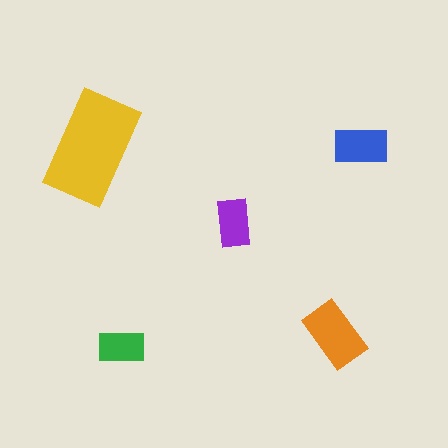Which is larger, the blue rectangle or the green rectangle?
The blue one.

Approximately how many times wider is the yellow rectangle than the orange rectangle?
About 1.5 times wider.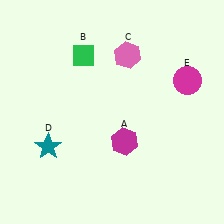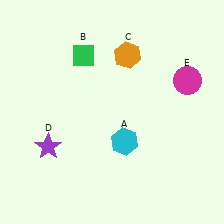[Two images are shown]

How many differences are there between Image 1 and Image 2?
There are 3 differences between the two images.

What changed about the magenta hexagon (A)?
In Image 1, A is magenta. In Image 2, it changed to cyan.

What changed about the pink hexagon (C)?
In Image 1, C is pink. In Image 2, it changed to orange.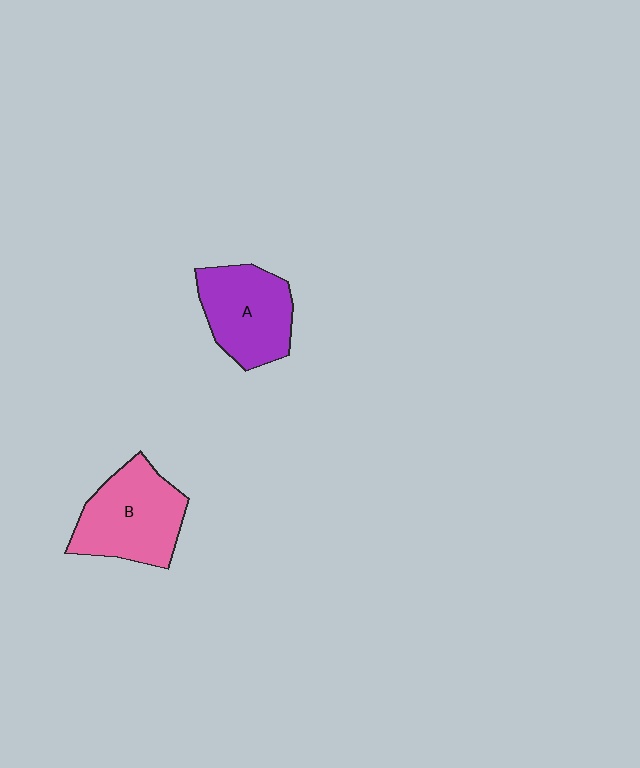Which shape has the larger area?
Shape B (pink).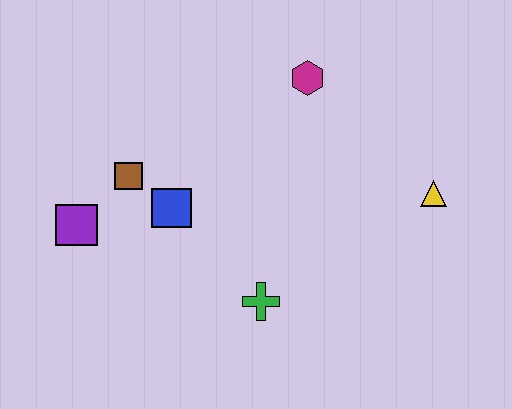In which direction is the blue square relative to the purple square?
The blue square is to the right of the purple square.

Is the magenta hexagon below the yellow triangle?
No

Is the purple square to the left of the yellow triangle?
Yes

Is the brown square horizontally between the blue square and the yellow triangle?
No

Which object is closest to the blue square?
The brown square is closest to the blue square.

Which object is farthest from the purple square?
The yellow triangle is farthest from the purple square.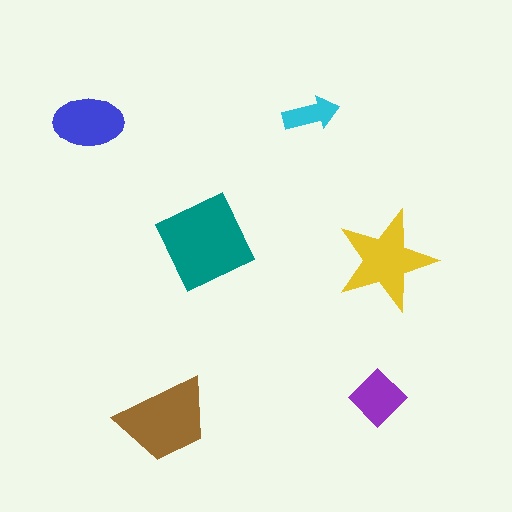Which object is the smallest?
The cyan arrow.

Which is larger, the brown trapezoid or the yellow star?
The brown trapezoid.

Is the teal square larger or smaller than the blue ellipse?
Larger.